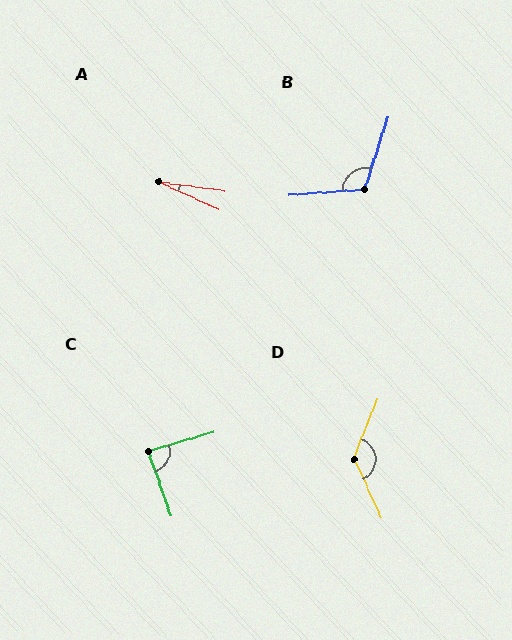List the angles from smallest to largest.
A (16°), C (87°), B (112°), D (134°).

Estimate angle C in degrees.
Approximately 87 degrees.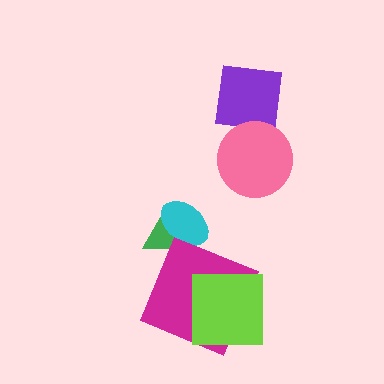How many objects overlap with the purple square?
1 object overlaps with the purple square.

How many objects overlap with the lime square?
1 object overlaps with the lime square.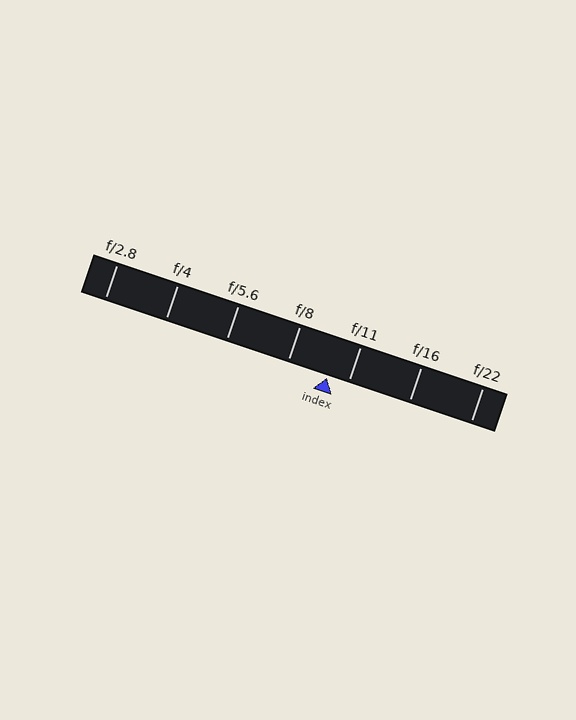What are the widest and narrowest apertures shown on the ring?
The widest aperture shown is f/2.8 and the narrowest is f/22.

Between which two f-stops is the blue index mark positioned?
The index mark is between f/8 and f/11.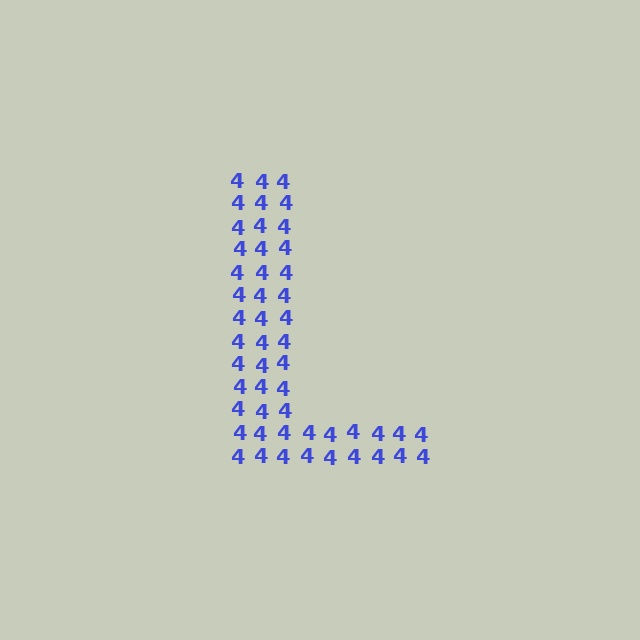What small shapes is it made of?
It is made of small digit 4's.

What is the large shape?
The large shape is the letter L.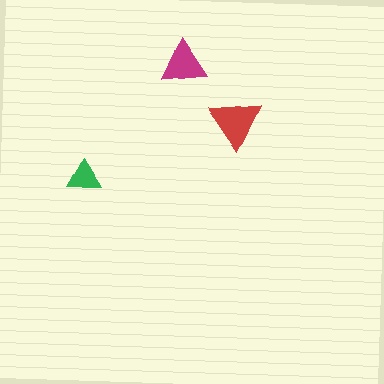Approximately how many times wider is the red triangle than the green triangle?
About 1.5 times wider.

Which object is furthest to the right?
The red triangle is rightmost.